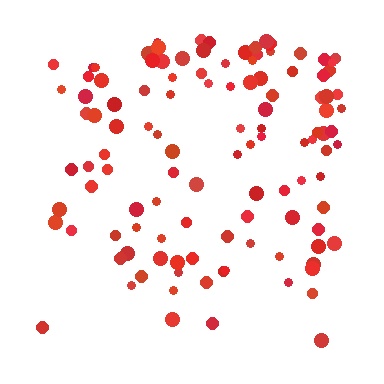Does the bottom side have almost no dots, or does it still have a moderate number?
Still a moderate number, just noticeably fewer than the top.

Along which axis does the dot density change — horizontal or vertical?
Vertical.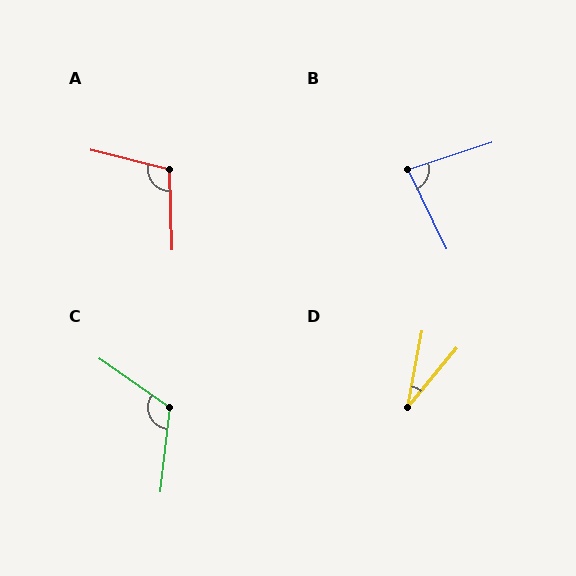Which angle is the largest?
C, at approximately 118 degrees.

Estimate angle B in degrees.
Approximately 83 degrees.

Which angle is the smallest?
D, at approximately 28 degrees.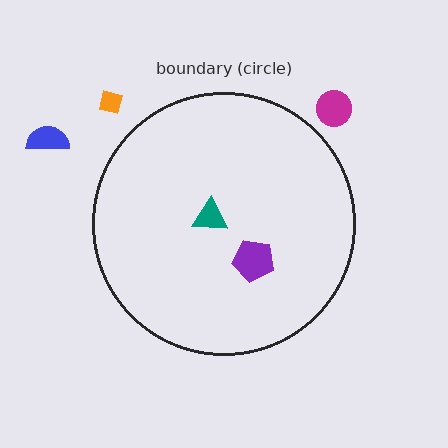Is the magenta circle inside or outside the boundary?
Outside.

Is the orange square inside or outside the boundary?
Outside.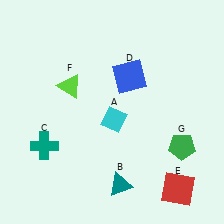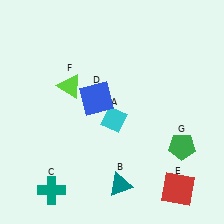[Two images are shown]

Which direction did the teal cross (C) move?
The teal cross (C) moved down.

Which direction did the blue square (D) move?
The blue square (D) moved left.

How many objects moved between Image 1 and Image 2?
2 objects moved between the two images.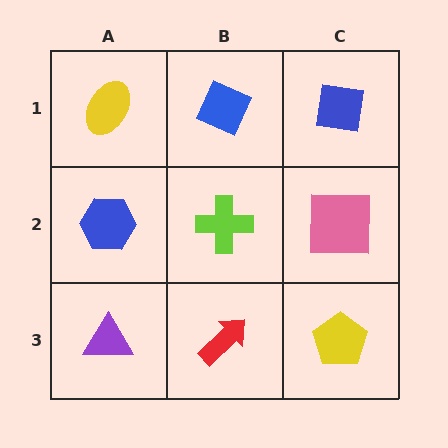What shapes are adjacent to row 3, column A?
A blue hexagon (row 2, column A), a red arrow (row 3, column B).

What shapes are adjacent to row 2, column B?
A blue diamond (row 1, column B), a red arrow (row 3, column B), a blue hexagon (row 2, column A), a pink square (row 2, column C).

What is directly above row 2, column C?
A blue square.